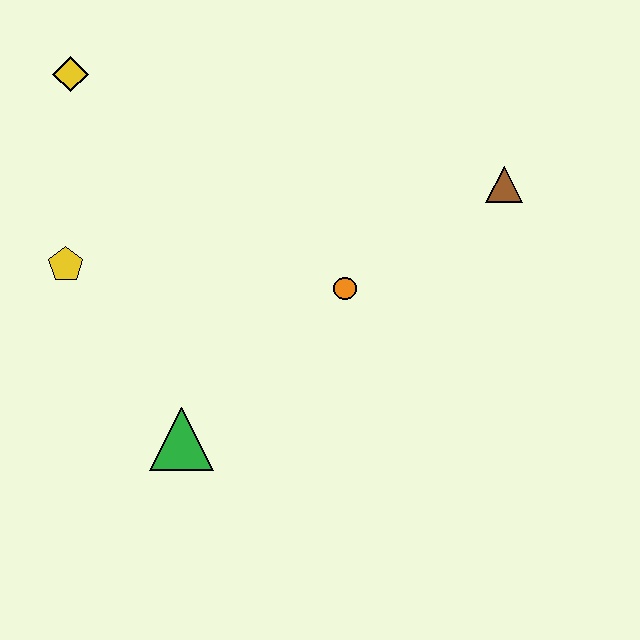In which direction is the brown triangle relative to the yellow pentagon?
The brown triangle is to the right of the yellow pentagon.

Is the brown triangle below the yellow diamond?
Yes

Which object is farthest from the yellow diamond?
The brown triangle is farthest from the yellow diamond.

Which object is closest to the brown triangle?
The orange circle is closest to the brown triangle.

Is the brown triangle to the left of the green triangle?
No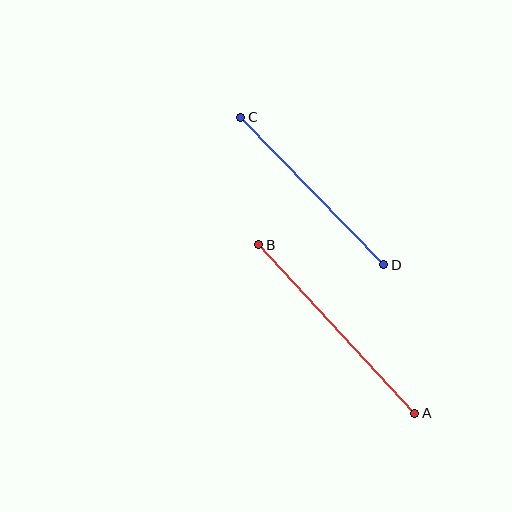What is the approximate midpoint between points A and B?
The midpoint is at approximately (337, 329) pixels.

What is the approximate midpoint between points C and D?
The midpoint is at approximately (312, 191) pixels.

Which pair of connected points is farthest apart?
Points A and B are farthest apart.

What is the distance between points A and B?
The distance is approximately 230 pixels.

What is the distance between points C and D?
The distance is approximately 205 pixels.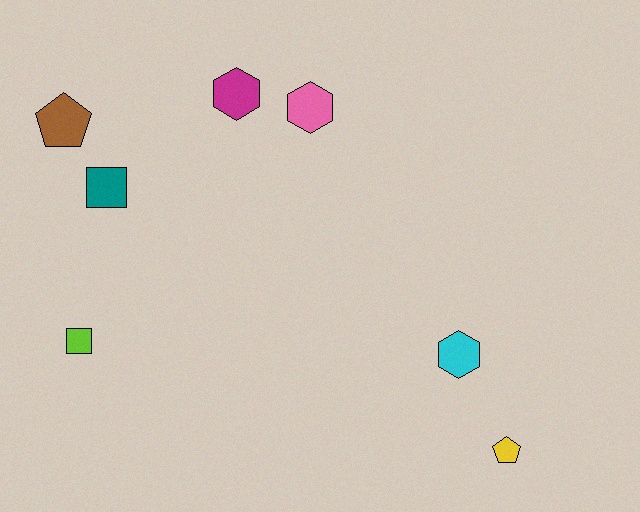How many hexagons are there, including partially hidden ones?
There are 3 hexagons.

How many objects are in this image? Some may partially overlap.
There are 7 objects.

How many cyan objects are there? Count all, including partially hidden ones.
There is 1 cyan object.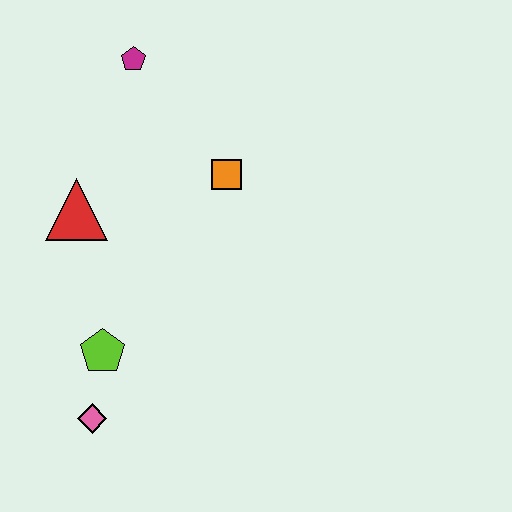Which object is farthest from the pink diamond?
The magenta pentagon is farthest from the pink diamond.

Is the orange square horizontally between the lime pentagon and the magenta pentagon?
No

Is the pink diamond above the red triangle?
No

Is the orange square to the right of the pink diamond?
Yes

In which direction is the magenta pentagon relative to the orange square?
The magenta pentagon is above the orange square.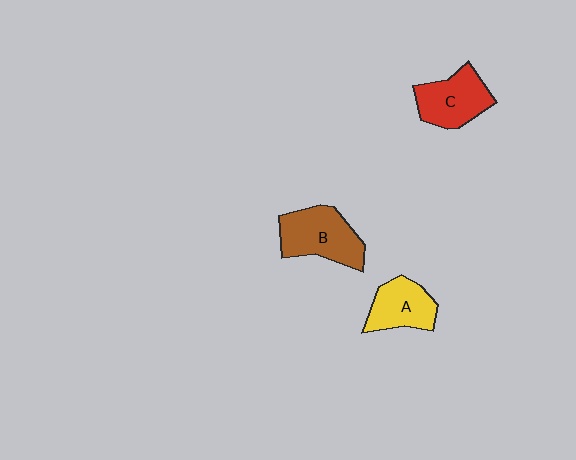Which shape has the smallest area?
Shape A (yellow).